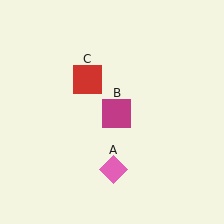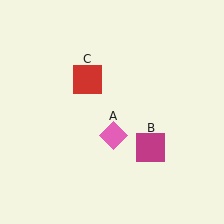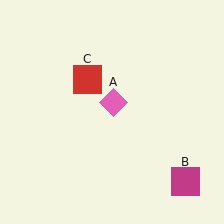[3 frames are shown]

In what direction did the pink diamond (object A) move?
The pink diamond (object A) moved up.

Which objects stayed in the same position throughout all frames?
Red square (object C) remained stationary.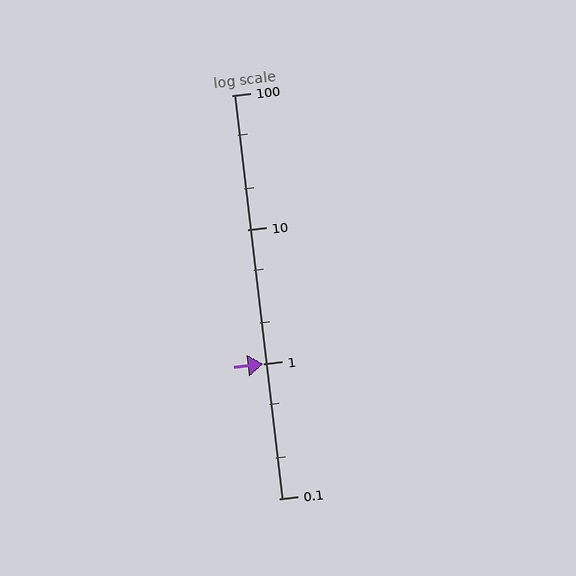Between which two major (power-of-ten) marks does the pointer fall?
The pointer is between 1 and 10.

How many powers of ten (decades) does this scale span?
The scale spans 3 decades, from 0.1 to 100.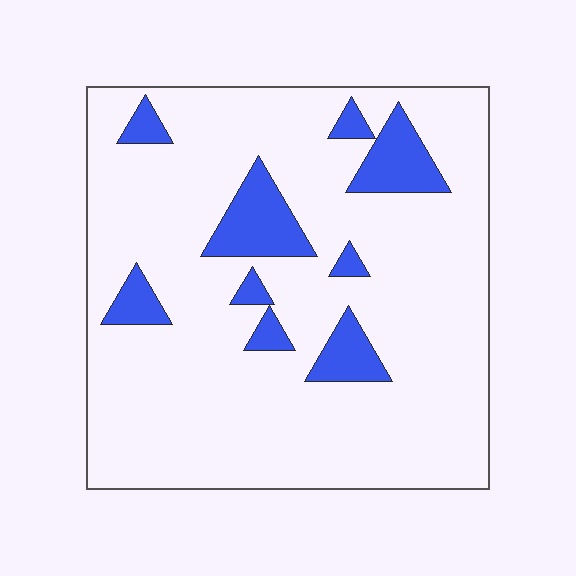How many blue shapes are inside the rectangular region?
9.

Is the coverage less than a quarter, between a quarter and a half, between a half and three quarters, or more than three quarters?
Less than a quarter.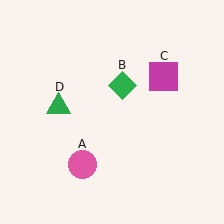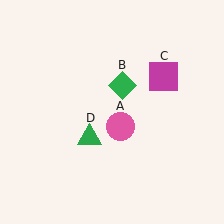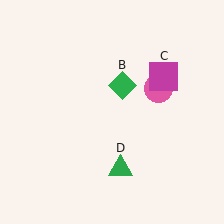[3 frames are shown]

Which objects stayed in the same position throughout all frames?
Green diamond (object B) and magenta square (object C) remained stationary.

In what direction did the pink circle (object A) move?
The pink circle (object A) moved up and to the right.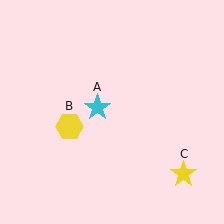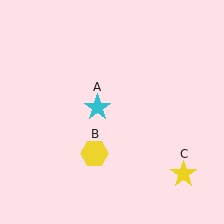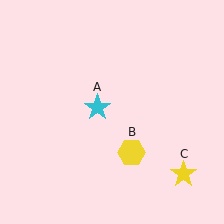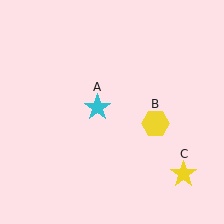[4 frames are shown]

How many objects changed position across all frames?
1 object changed position: yellow hexagon (object B).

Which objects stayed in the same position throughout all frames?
Cyan star (object A) and yellow star (object C) remained stationary.